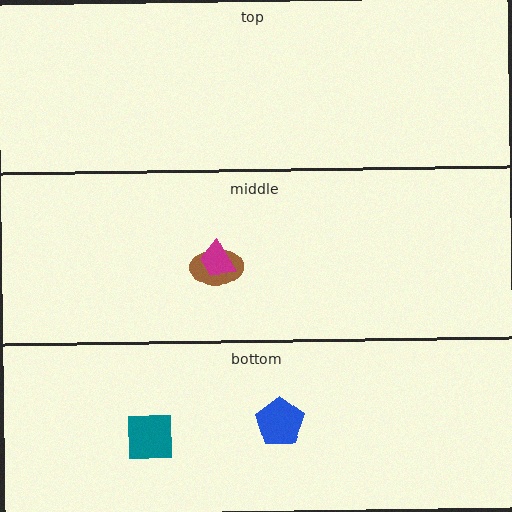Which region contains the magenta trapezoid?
The middle region.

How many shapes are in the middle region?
2.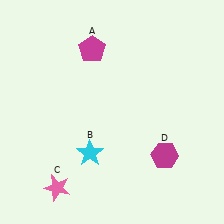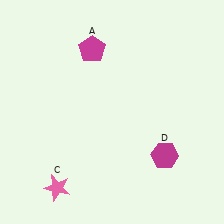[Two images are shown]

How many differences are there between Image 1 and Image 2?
There is 1 difference between the two images.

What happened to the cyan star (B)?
The cyan star (B) was removed in Image 2. It was in the bottom-left area of Image 1.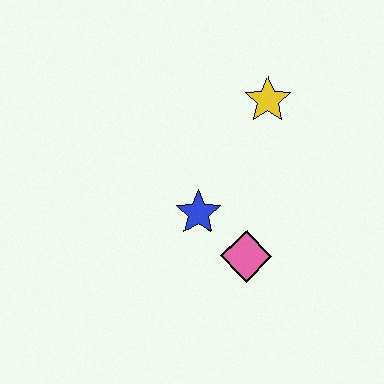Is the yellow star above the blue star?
Yes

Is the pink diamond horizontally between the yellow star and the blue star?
Yes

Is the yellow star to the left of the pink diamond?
No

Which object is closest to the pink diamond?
The blue star is closest to the pink diamond.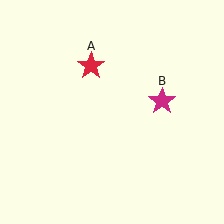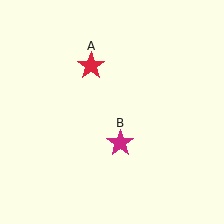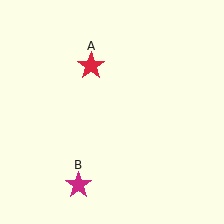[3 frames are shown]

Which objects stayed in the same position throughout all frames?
Red star (object A) remained stationary.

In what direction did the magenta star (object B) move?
The magenta star (object B) moved down and to the left.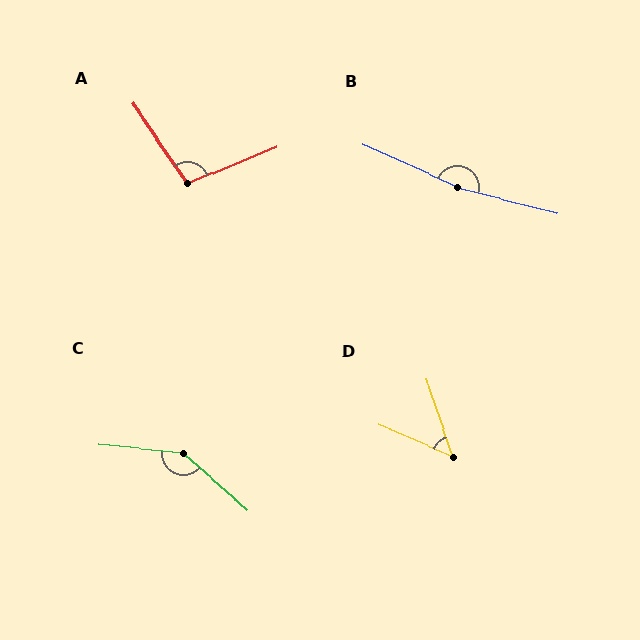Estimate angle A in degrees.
Approximately 102 degrees.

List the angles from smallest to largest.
D (47°), A (102°), C (145°), B (170°).